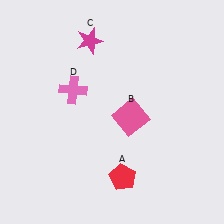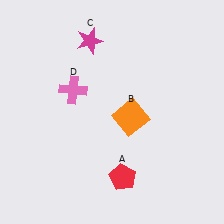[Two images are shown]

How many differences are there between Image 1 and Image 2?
There is 1 difference between the two images.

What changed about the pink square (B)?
In Image 1, B is pink. In Image 2, it changed to orange.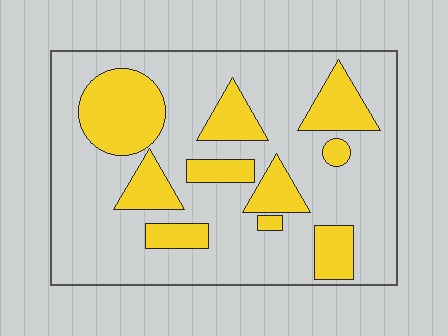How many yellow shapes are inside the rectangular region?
10.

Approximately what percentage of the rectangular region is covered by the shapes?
Approximately 25%.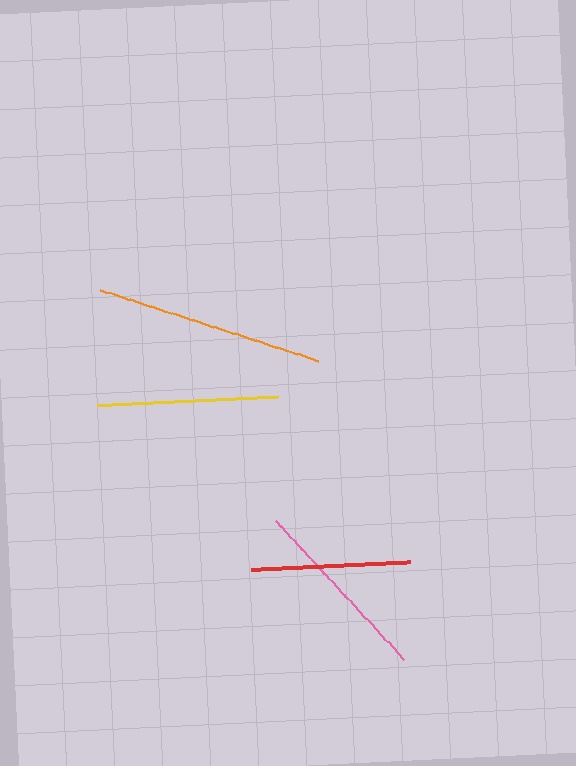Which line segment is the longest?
The orange line is the longest at approximately 230 pixels.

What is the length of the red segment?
The red segment is approximately 159 pixels long.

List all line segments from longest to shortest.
From longest to shortest: orange, pink, yellow, red.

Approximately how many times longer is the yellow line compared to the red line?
The yellow line is approximately 1.1 times the length of the red line.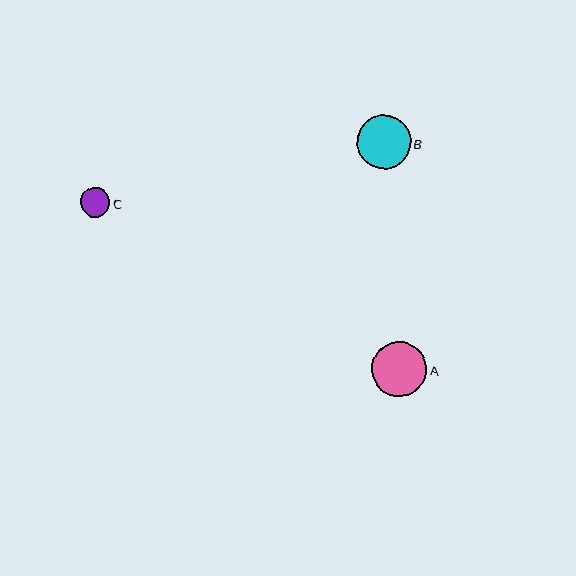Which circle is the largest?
Circle A is the largest with a size of approximately 56 pixels.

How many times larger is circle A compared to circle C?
Circle A is approximately 1.9 times the size of circle C.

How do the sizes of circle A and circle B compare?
Circle A and circle B are approximately the same size.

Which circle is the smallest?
Circle C is the smallest with a size of approximately 30 pixels.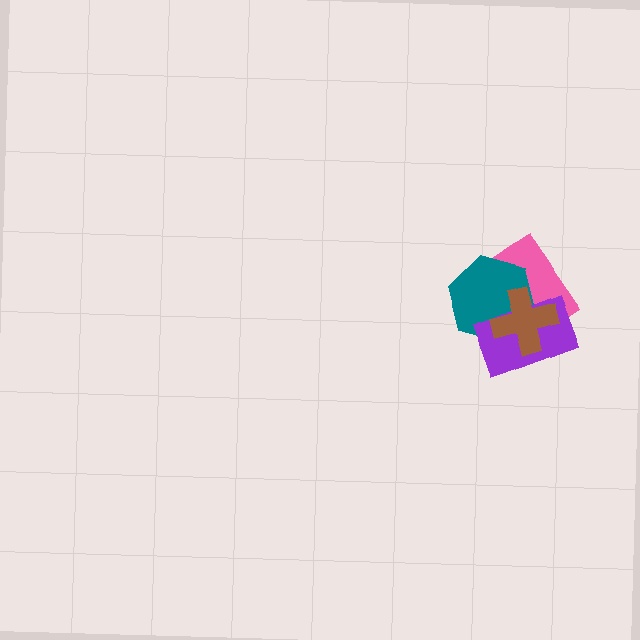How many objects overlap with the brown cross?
3 objects overlap with the brown cross.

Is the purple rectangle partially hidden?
Yes, it is partially covered by another shape.